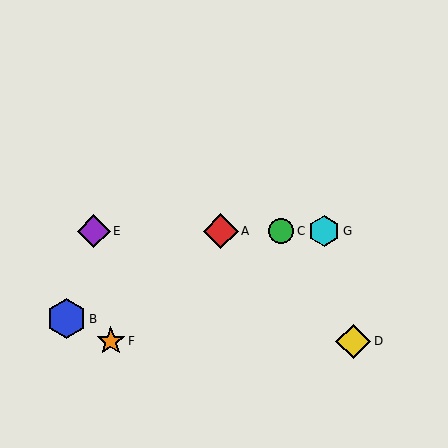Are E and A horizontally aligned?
Yes, both are at y≈231.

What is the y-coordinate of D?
Object D is at y≈341.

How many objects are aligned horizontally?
4 objects (A, C, E, G) are aligned horizontally.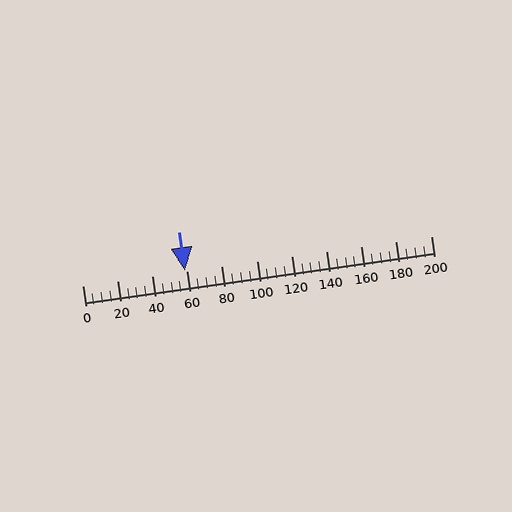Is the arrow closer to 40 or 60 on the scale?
The arrow is closer to 60.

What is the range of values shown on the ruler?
The ruler shows values from 0 to 200.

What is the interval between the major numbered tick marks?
The major tick marks are spaced 20 units apart.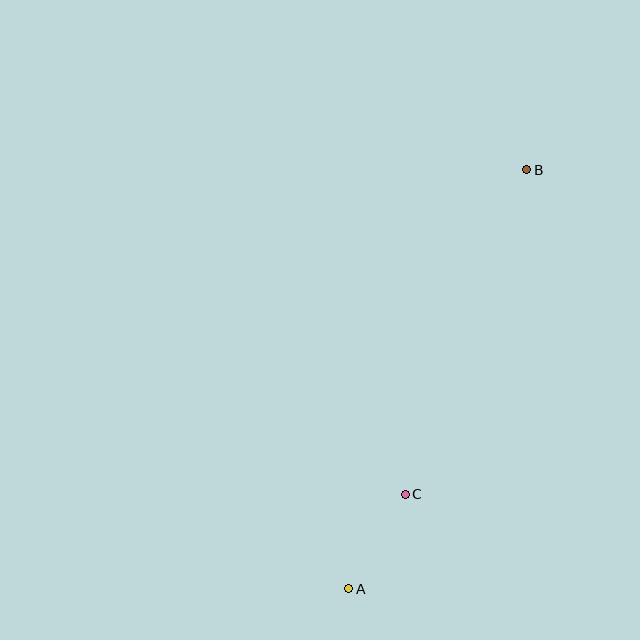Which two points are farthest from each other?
Points A and B are farthest from each other.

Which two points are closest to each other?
Points A and C are closest to each other.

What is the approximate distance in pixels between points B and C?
The distance between B and C is approximately 346 pixels.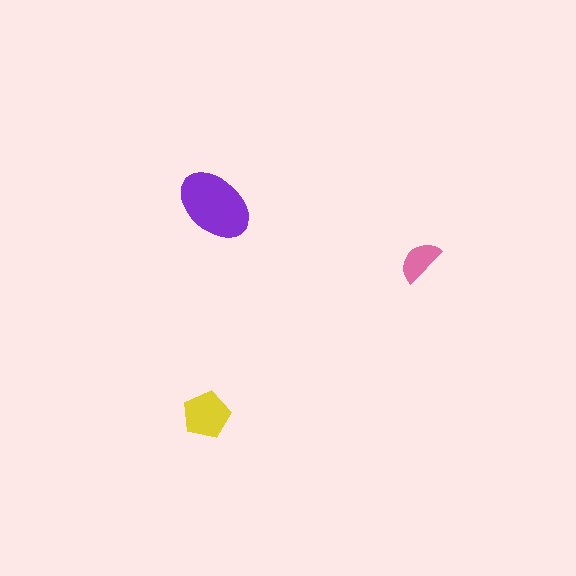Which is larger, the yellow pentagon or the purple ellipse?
The purple ellipse.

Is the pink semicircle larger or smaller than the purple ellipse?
Smaller.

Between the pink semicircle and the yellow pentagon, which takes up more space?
The yellow pentagon.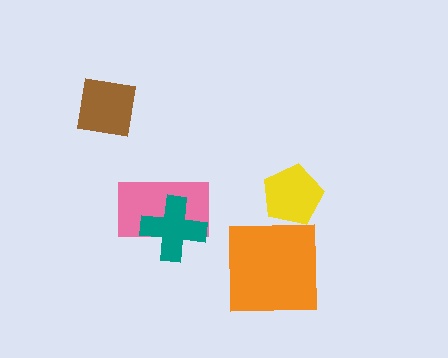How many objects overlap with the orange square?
0 objects overlap with the orange square.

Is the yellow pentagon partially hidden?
No, no other shape covers it.